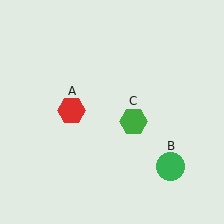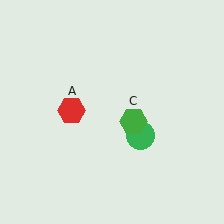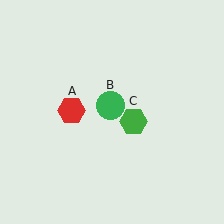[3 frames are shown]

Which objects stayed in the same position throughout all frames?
Red hexagon (object A) and green hexagon (object C) remained stationary.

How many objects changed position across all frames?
1 object changed position: green circle (object B).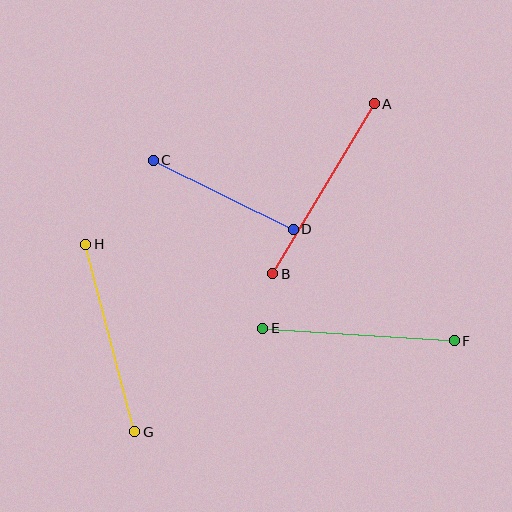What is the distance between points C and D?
The distance is approximately 156 pixels.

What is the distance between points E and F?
The distance is approximately 192 pixels.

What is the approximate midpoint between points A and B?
The midpoint is at approximately (323, 189) pixels.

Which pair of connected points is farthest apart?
Points A and B are farthest apart.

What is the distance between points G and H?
The distance is approximately 194 pixels.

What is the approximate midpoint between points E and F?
The midpoint is at approximately (358, 335) pixels.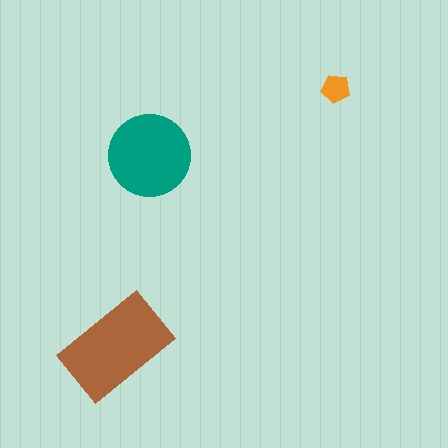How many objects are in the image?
There are 3 objects in the image.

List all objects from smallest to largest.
The orange pentagon, the teal circle, the brown rectangle.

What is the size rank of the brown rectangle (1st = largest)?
1st.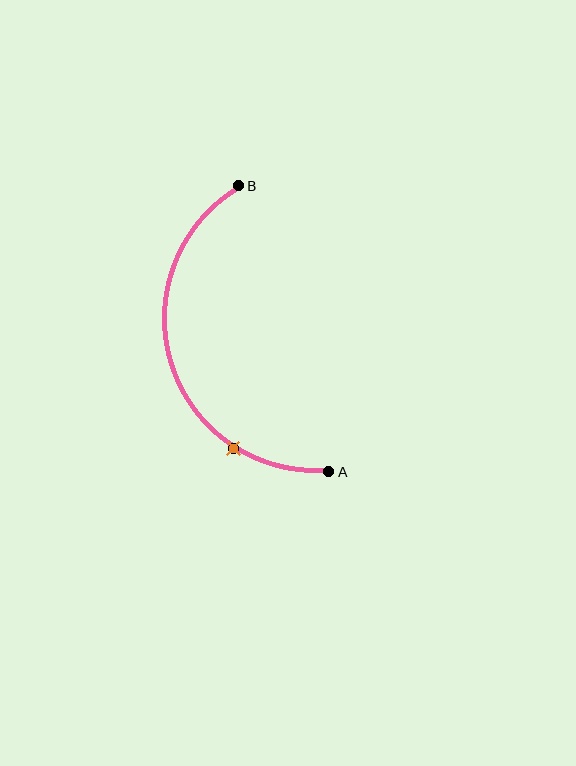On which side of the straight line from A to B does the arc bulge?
The arc bulges to the left of the straight line connecting A and B.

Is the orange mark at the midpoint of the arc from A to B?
No. The orange mark lies on the arc but is closer to endpoint A. The arc midpoint would be at the point on the curve equidistant along the arc from both A and B.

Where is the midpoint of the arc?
The arc midpoint is the point on the curve farthest from the straight line joining A and B. It sits to the left of that line.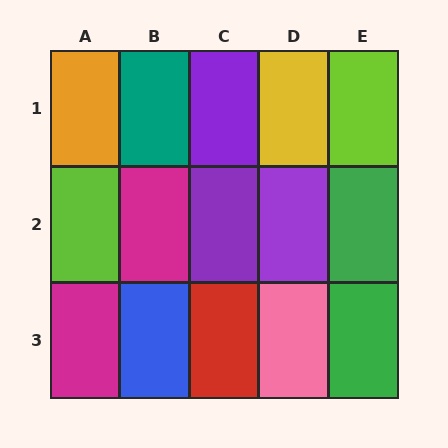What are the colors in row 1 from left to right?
Orange, teal, purple, yellow, lime.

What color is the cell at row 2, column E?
Green.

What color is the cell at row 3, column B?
Blue.